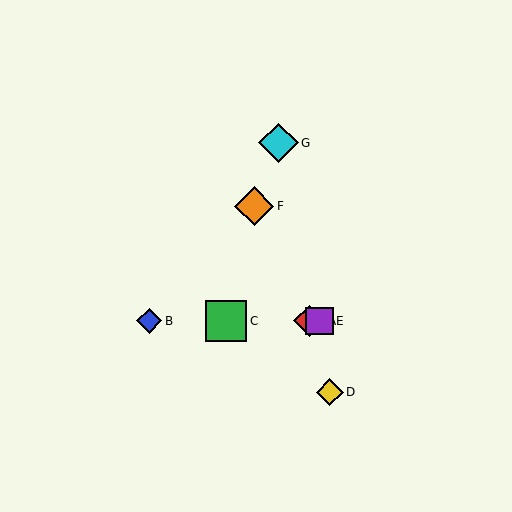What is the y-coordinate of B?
Object B is at y≈321.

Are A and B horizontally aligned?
Yes, both are at y≈321.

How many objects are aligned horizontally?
4 objects (A, B, C, E) are aligned horizontally.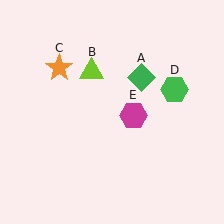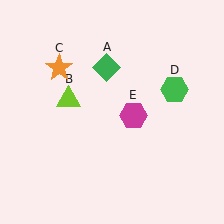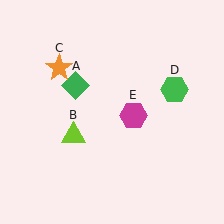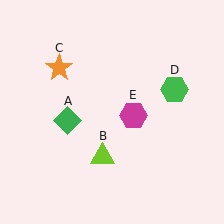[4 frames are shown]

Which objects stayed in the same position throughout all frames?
Orange star (object C) and green hexagon (object D) and magenta hexagon (object E) remained stationary.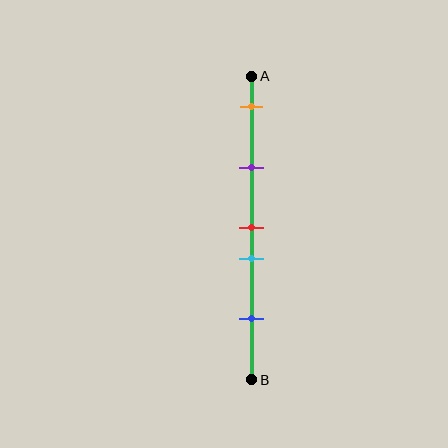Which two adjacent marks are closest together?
The red and cyan marks are the closest adjacent pair.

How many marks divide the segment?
There are 5 marks dividing the segment.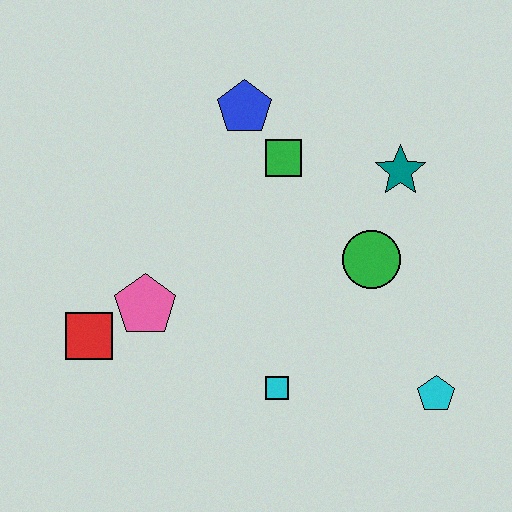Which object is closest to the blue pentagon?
The green square is closest to the blue pentagon.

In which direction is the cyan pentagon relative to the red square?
The cyan pentagon is to the right of the red square.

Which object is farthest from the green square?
The cyan pentagon is farthest from the green square.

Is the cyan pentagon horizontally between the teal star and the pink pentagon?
No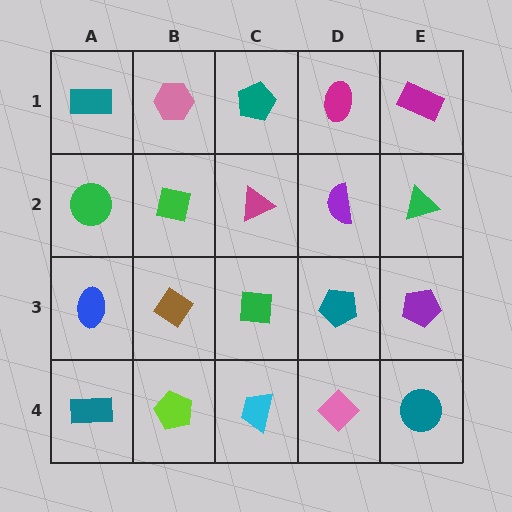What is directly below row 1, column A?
A green circle.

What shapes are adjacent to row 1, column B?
A green square (row 2, column B), a teal rectangle (row 1, column A), a teal pentagon (row 1, column C).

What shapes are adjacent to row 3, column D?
A purple semicircle (row 2, column D), a pink diamond (row 4, column D), a green square (row 3, column C), a purple pentagon (row 3, column E).